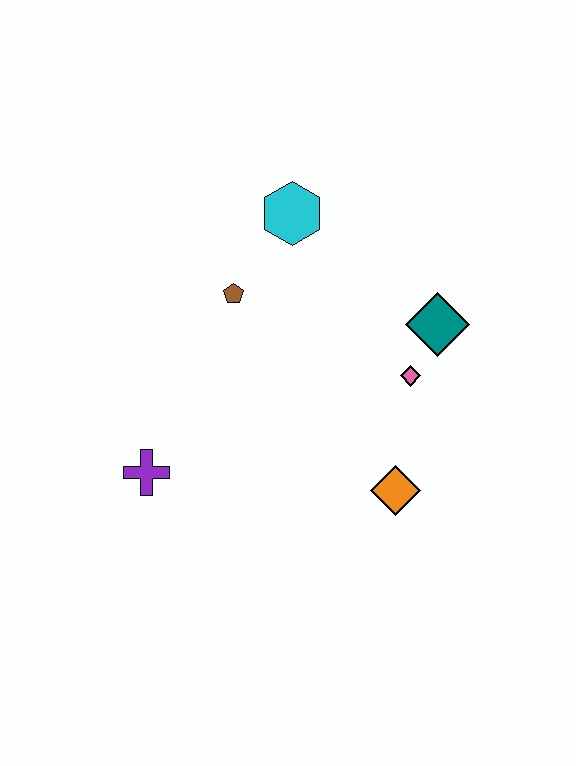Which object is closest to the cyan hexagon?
The brown pentagon is closest to the cyan hexagon.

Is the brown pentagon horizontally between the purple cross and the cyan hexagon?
Yes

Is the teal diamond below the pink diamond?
No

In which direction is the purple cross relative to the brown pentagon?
The purple cross is below the brown pentagon.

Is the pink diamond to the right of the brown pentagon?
Yes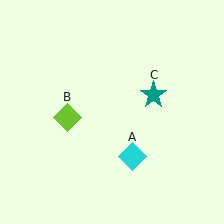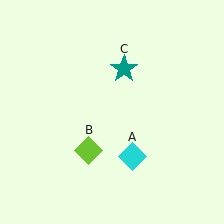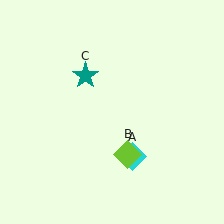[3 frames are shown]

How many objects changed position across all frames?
2 objects changed position: lime diamond (object B), teal star (object C).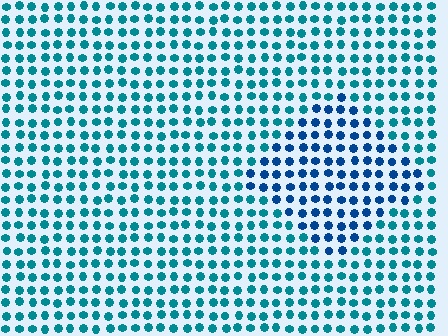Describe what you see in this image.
The image is filled with small teal elements in a uniform arrangement. A diamond-shaped region is visible where the elements are tinted to a slightly different hue, forming a subtle color boundary.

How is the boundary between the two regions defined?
The boundary is defined purely by a slight shift in hue (about 30 degrees). Spacing, size, and orientation are identical on both sides.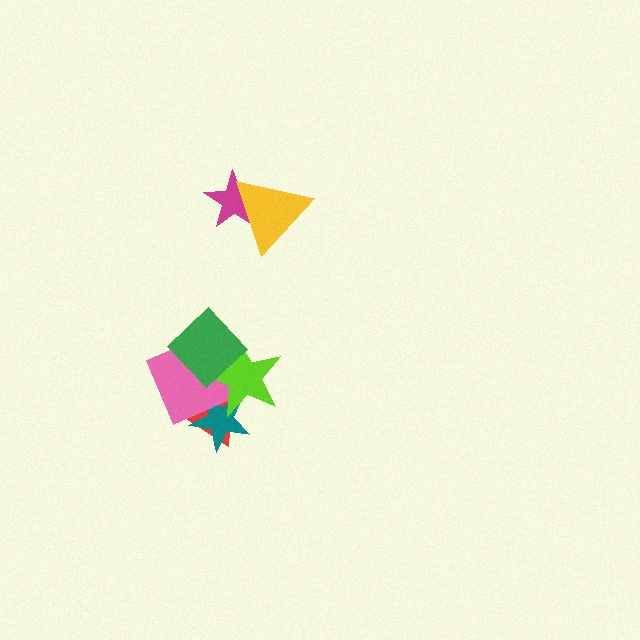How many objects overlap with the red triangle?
4 objects overlap with the red triangle.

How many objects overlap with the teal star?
3 objects overlap with the teal star.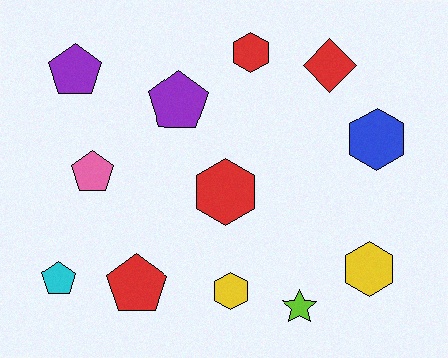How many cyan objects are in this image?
There is 1 cyan object.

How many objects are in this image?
There are 12 objects.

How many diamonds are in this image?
There is 1 diamond.